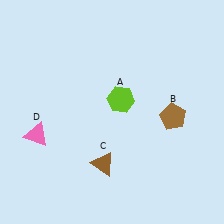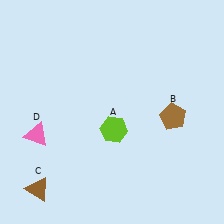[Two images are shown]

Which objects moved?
The objects that moved are: the lime hexagon (A), the brown triangle (C).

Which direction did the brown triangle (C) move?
The brown triangle (C) moved left.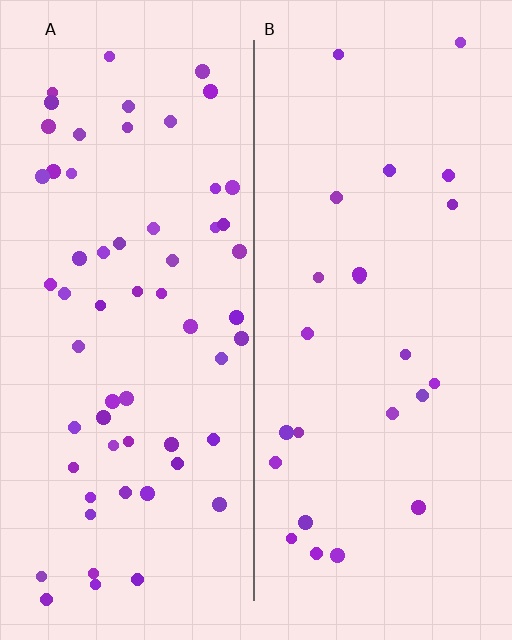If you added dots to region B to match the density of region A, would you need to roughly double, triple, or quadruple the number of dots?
Approximately double.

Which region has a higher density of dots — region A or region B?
A (the left).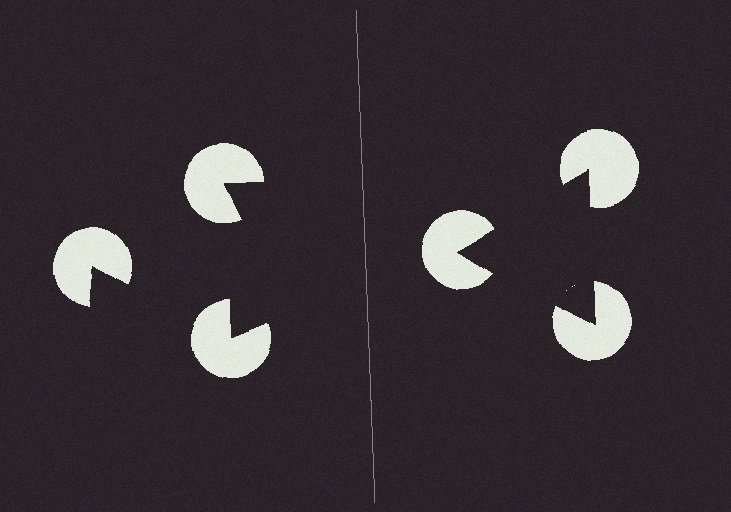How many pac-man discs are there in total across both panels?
6 — 3 on each side.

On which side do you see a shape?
An illusory triangle appears on the right side. On the left side the wedge cuts are rotated, so no coherent shape forms.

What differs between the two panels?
The pac-man discs are positioned identically on both sides; only the wedge orientations differ. On the right they align to a triangle; on the left they are misaligned.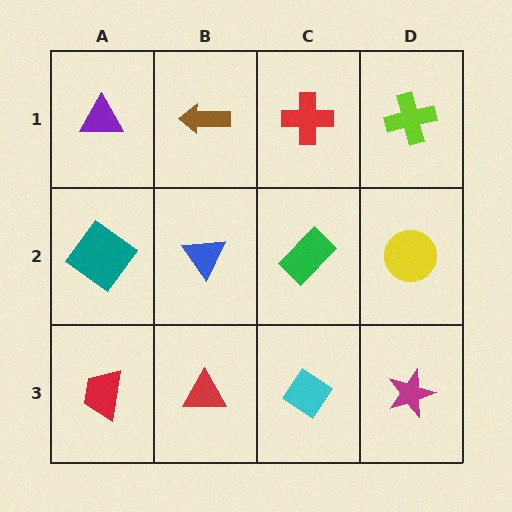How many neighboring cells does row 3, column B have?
3.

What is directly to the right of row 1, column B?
A red cross.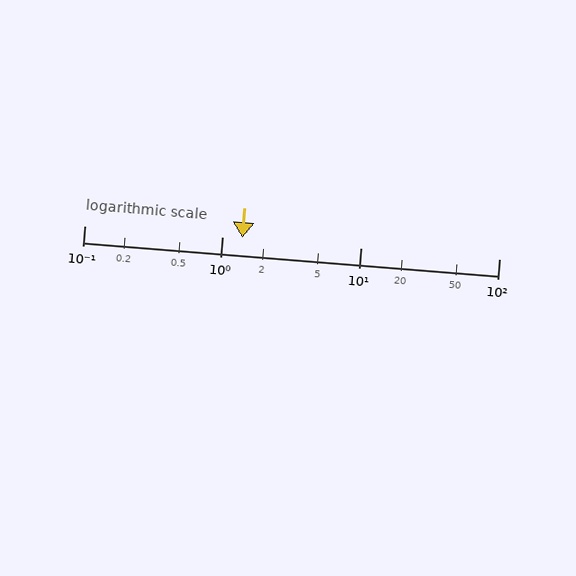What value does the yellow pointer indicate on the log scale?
The pointer indicates approximately 1.4.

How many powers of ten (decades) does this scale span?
The scale spans 3 decades, from 0.1 to 100.